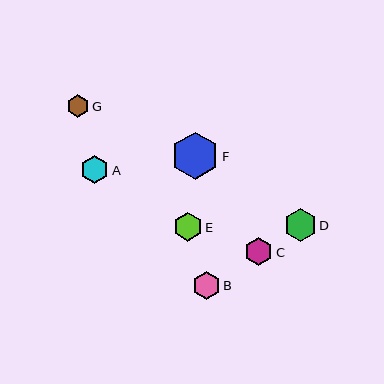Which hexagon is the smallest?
Hexagon G is the smallest with a size of approximately 22 pixels.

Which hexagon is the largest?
Hexagon F is the largest with a size of approximately 47 pixels.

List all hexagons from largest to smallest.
From largest to smallest: F, D, E, A, B, C, G.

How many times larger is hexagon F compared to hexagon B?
Hexagon F is approximately 1.7 times the size of hexagon B.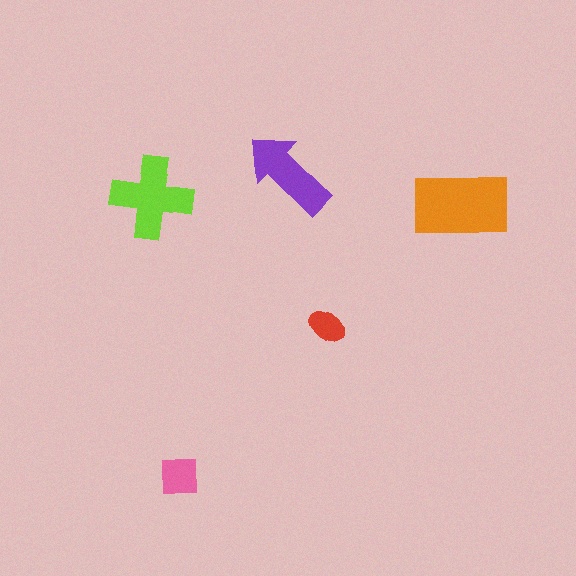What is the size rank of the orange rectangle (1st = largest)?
1st.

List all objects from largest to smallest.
The orange rectangle, the lime cross, the purple arrow, the pink square, the red ellipse.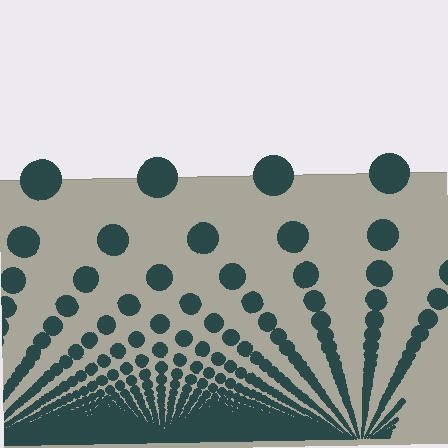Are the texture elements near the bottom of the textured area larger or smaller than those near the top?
Smaller. The gradient is inverted — elements near the bottom are smaller and denser.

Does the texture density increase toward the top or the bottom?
Density increases toward the bottom.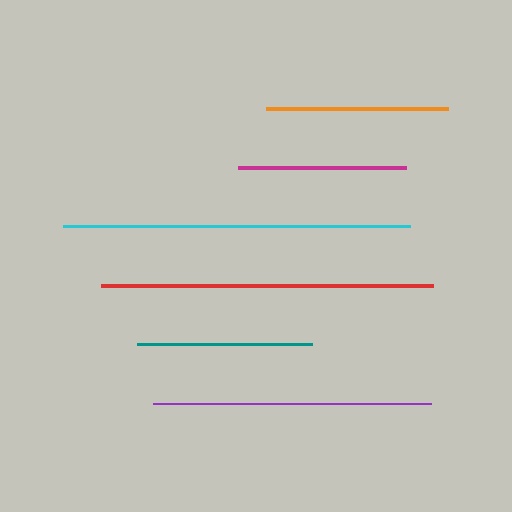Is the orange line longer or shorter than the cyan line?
The cyan line is longer than the orange line.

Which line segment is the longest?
The cyan line is the longest at approximately 347 pixels.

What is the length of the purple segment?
The purple segment is approximately 278 pixels long.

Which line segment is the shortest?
The magenta line is the shortest at approximately 168 pixels.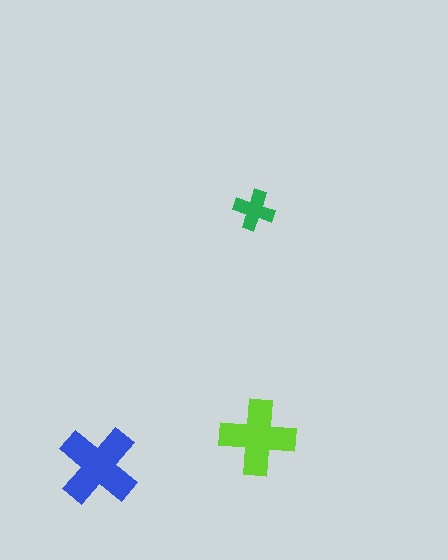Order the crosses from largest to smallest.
the blue one, the lime one, the green one.